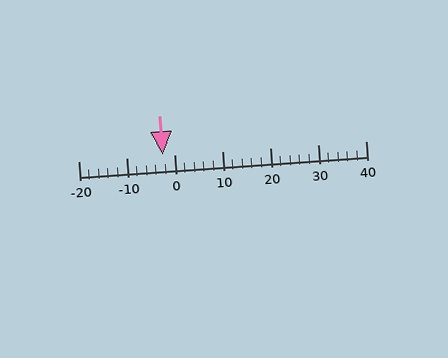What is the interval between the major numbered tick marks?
The major tick marks are spaced 10 units apart.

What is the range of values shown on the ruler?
The ruler shows values from -20 to 40.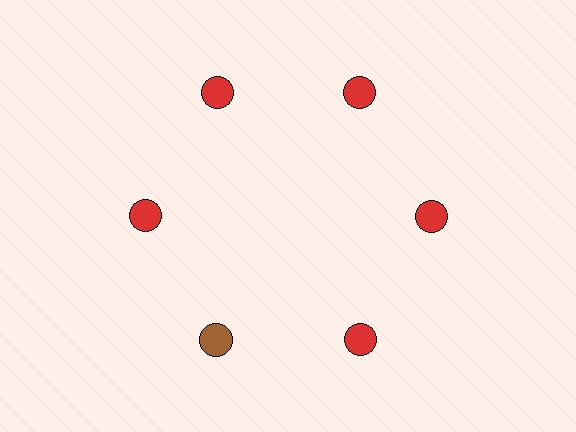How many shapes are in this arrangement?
There are 6 shapes arranged in a ring pattern.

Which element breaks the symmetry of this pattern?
The brown circle at roughly the 7 o'clock position breaks the symmetry. All other shapes are red circles.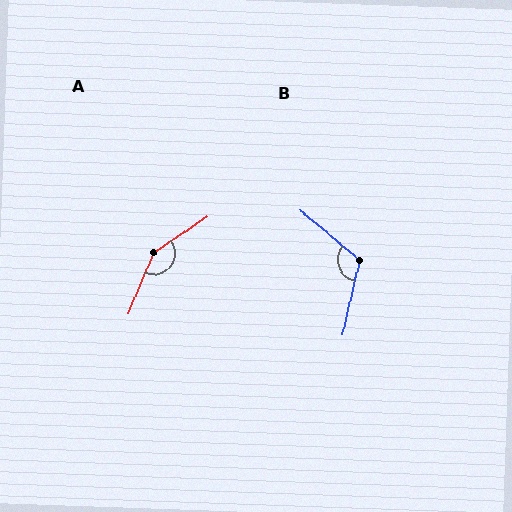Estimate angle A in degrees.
Approximately 147 degrees.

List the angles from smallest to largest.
B (117°), A (147°).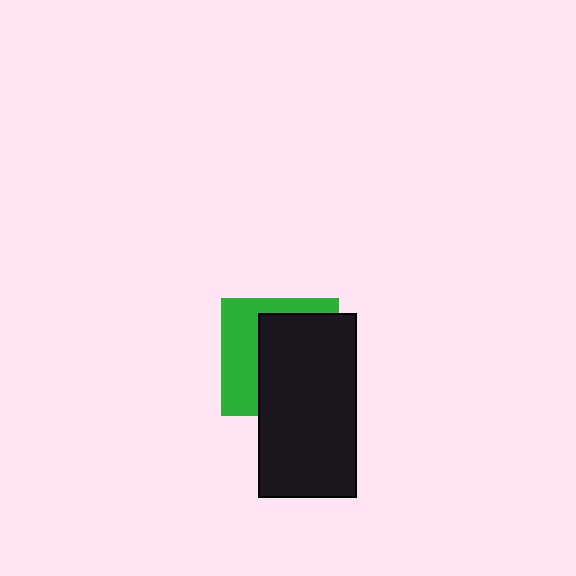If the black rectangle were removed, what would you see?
You would see the complete green square.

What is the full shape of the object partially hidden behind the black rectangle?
The partially hidden object is a green square.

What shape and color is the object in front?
The object in front is a black rectangle.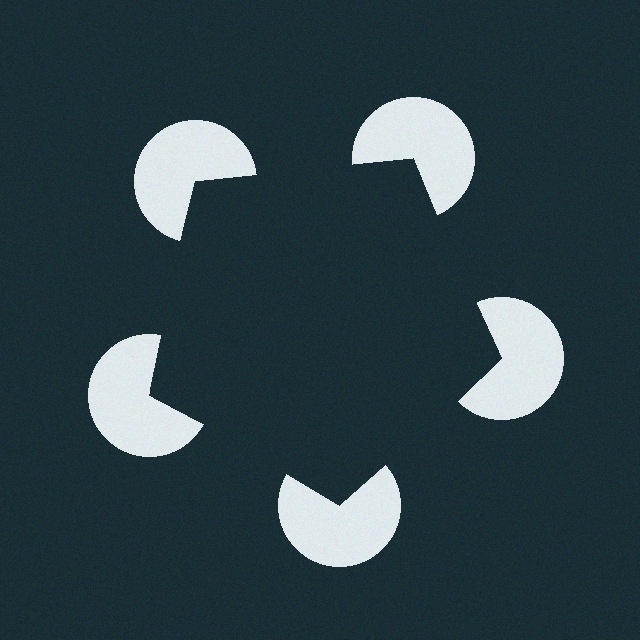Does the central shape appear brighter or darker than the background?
It typically appears slightly darker than the background, even though no actual brightness change is drawn.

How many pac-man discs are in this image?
There are 5 — one at each vertex of the illusory pentagon.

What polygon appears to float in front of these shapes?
An illusory pentagon — its edges are inferred from the aligned wedge cuts in the pac-man discs, not physically drawn.